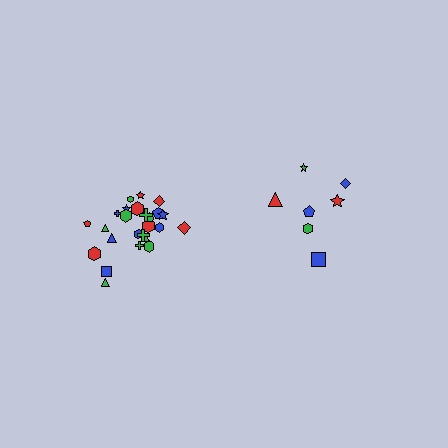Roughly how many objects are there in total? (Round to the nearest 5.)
Roughly 30 objects in total.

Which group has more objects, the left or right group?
The left group.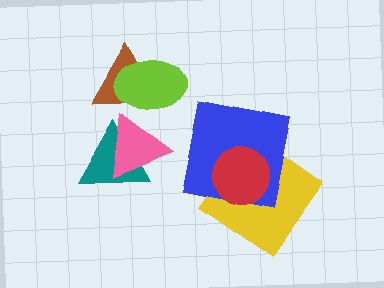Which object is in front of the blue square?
The red circle is in front of the blue square.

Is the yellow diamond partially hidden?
Yes, it is partially covered by another shape.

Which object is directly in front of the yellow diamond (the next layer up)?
The blue square is directly in front of the yellow diamond.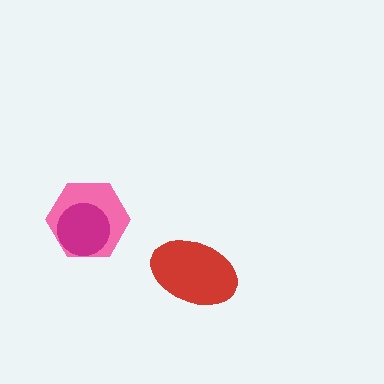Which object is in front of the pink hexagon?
The magenta circle is in front of the pink hexagon.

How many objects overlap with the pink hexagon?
1 object overlaps with the pink hexagon.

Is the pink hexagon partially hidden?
Yes, it is partially covered by another shape.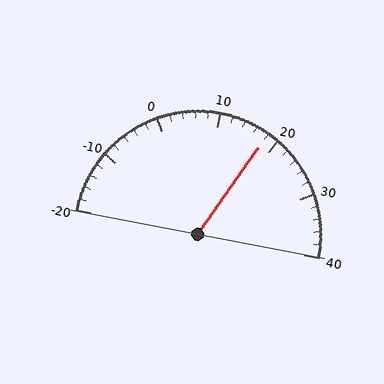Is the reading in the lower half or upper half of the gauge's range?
The reading is in the upper half of the range (-20 to 40).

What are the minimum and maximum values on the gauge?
The gauge ranges from -20 to 40.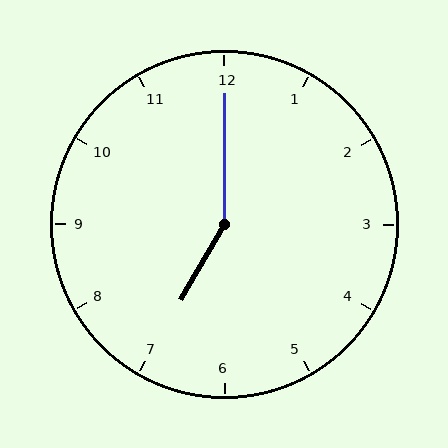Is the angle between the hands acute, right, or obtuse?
It is obtuse.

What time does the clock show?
7:00.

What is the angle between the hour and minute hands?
Approximately 150 degrees.